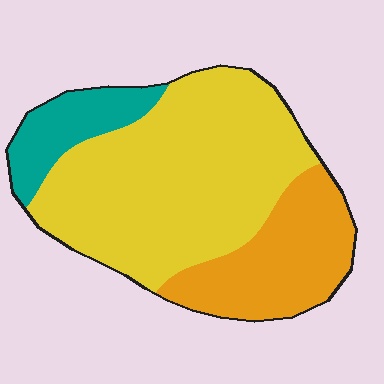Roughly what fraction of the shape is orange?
Orange covers about 25% of the shape.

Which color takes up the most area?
Yellow, at roughly 60%.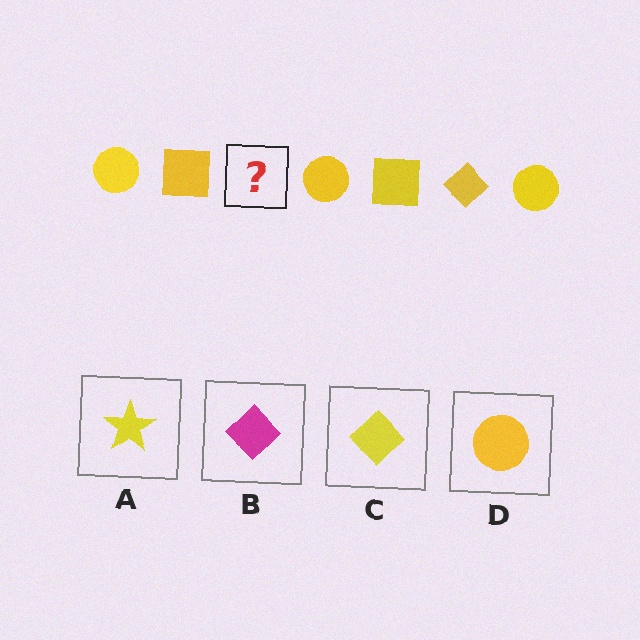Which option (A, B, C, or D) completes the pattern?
C.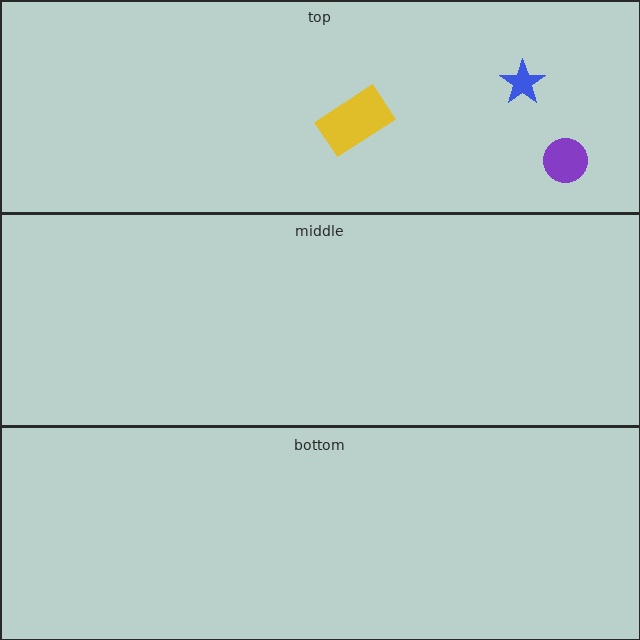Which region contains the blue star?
The top region.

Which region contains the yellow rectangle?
The top region.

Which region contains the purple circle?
The top region.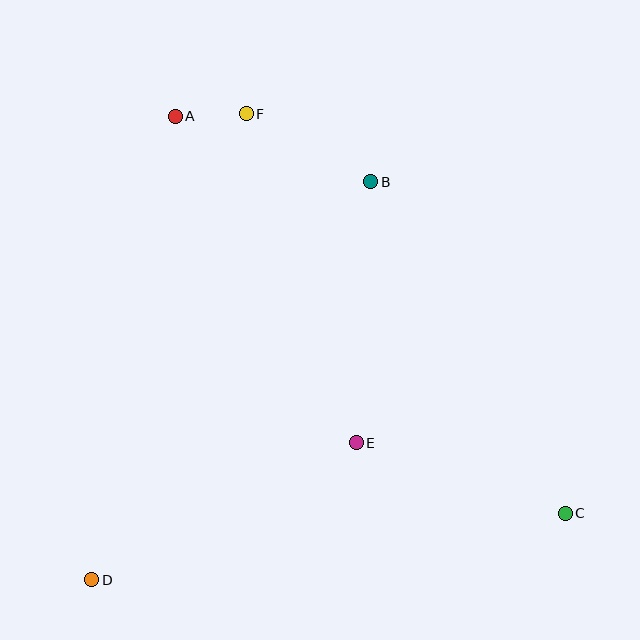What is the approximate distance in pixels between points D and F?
The distance between D and F is approximately 491 pixels.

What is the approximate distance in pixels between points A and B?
The distance between A and B is approximately 206 pixels.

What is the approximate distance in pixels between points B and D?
The distance between B and D is approximately 486 pixels.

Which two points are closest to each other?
Points A and F are closest to each other.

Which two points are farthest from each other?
Points A and C are farthest from each other.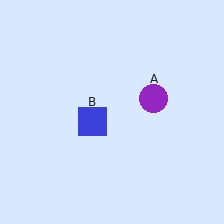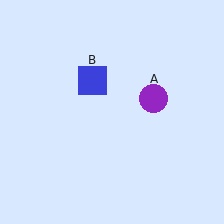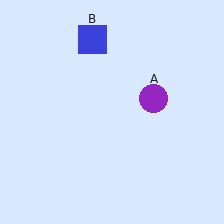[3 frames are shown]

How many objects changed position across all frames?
1 object changed position: blue square (object B).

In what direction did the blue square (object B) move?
The blue square (object B) moved up.